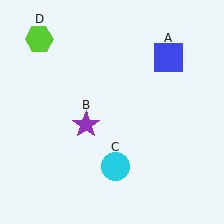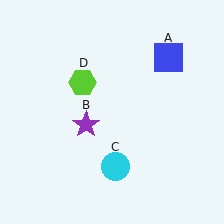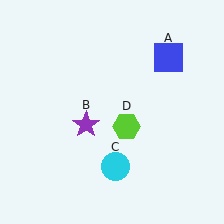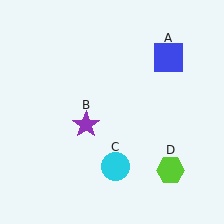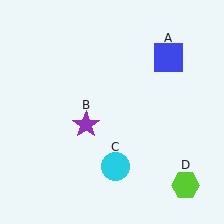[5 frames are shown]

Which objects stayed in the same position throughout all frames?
Blue square (object A) and purple star (object B) and cyan circle (object C) remained stationary.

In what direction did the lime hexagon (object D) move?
The lime hexagon (object D) moved down and to the right.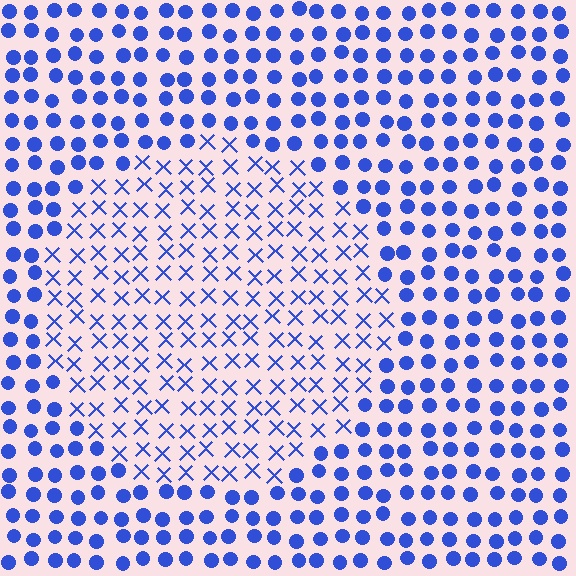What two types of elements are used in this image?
The image uses X marks inside the circle region and circles outside it.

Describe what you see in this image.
The image is filled with small blue elements arranged in a uniform grid. A circle-shaped region contains X marks, while the surrounding area contains circles. The boundary is defined purely by the change in element shape.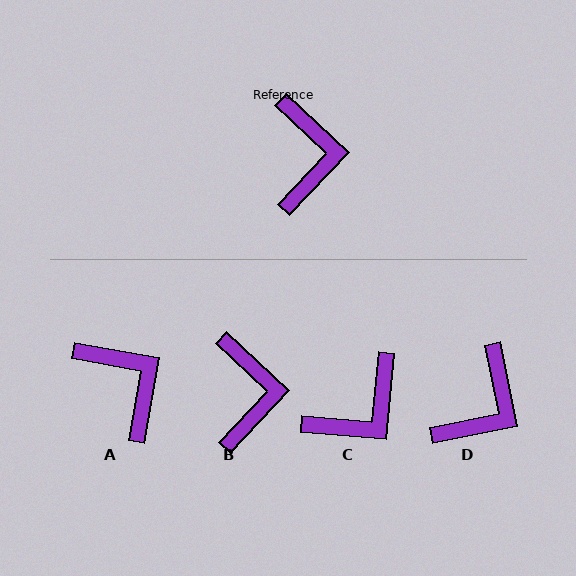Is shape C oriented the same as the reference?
No, it is off by about 52 degrees.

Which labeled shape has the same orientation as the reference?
B.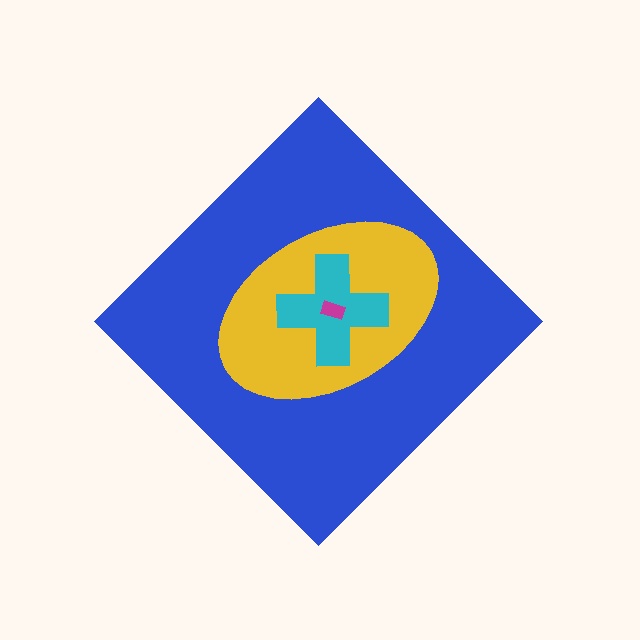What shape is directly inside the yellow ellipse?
The cyan cross.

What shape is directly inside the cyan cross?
The magenta rectangle.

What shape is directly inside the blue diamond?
The yellow ellipse.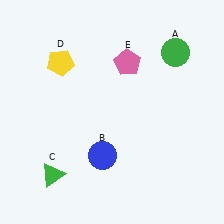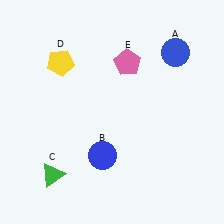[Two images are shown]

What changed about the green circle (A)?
In Image 1, A is green. In Image 2, it changed to blue.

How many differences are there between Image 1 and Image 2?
There is 1 difference between the two images.